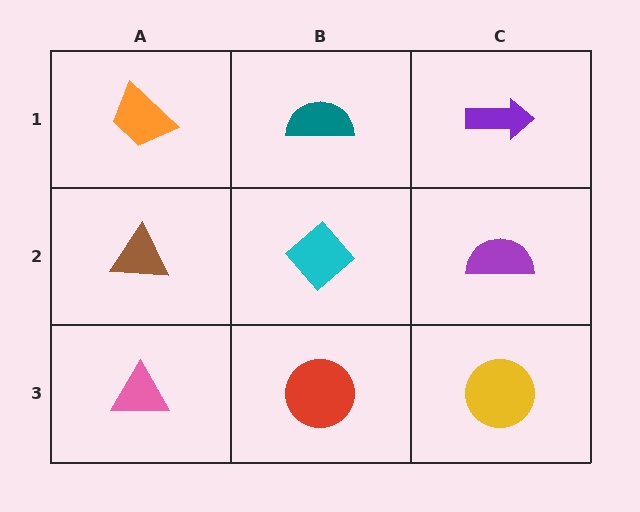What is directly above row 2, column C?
A purple arrow.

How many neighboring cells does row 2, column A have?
3.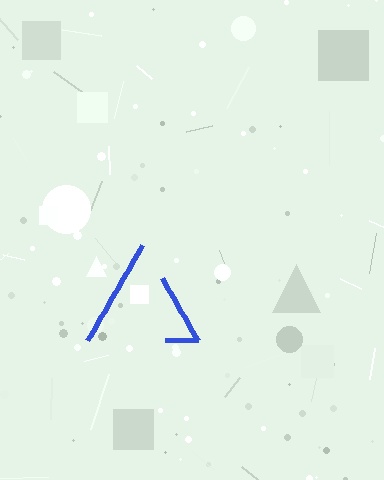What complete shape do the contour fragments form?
The contour fragments form a triangle.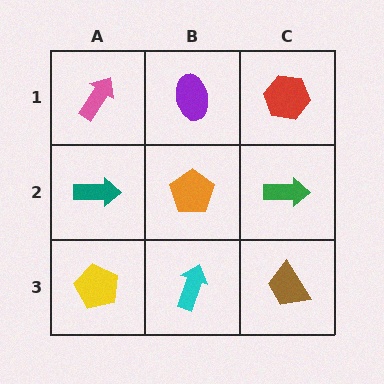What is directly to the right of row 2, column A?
An orange pentagon.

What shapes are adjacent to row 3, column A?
A teal arrow (row 2, column A), a cyan arrow (row 3, column B).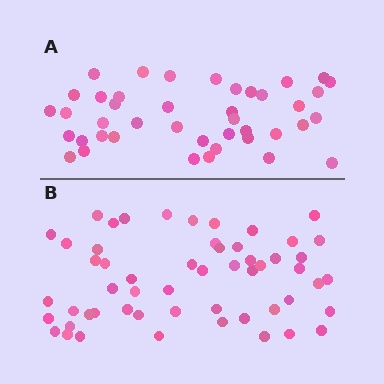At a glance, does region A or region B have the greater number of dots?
Region B (the bottom region) has more dots.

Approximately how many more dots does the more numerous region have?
Region B has approximately 15 more dots than region A.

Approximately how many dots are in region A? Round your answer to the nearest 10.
About 40 dots. (The exact count is 42, which rounds to 40.)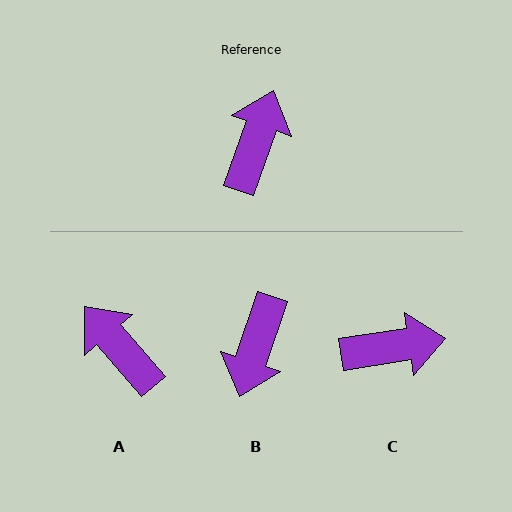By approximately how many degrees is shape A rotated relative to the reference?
Approximately 60 degrees counter-clockwise.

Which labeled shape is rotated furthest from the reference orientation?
B, about 179 degrees away.